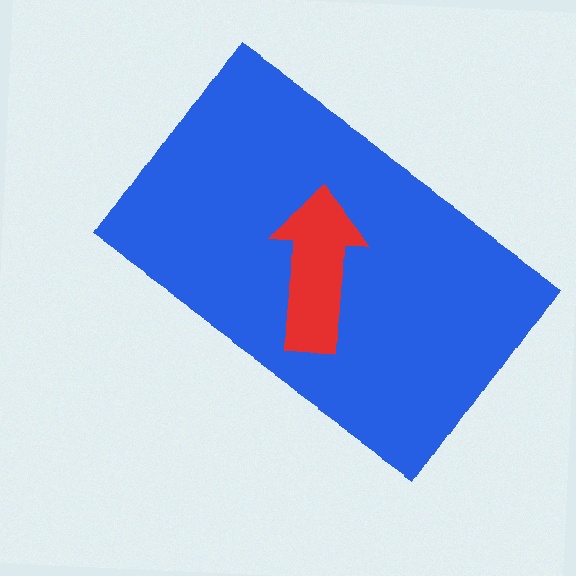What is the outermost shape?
The blue rectangle.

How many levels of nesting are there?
2.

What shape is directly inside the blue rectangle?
The red arrow.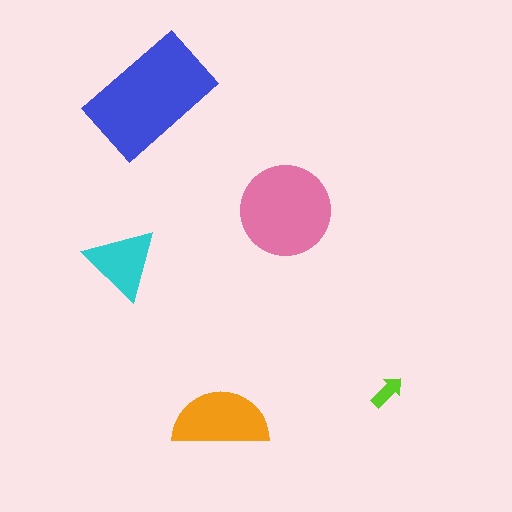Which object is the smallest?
The lime arrow.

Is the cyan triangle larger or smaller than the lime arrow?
Larger.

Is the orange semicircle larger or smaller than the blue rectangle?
Smaller.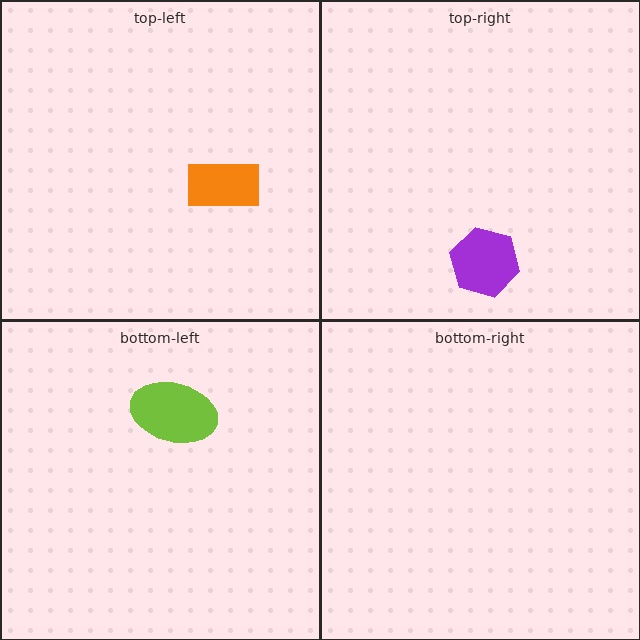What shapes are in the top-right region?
The purple hexagon.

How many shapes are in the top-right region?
1.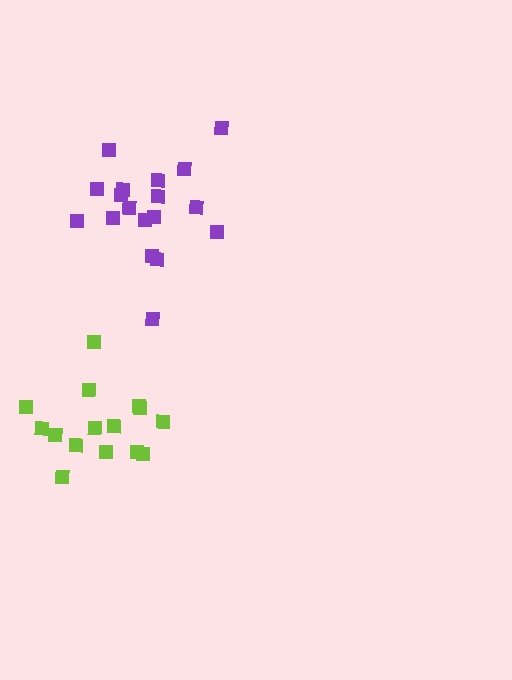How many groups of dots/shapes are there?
There are 2 groups.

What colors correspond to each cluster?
The clusters are colored: lime, purple.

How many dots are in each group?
Group 1: 15 dots, Group 2: 18 dots (33 total).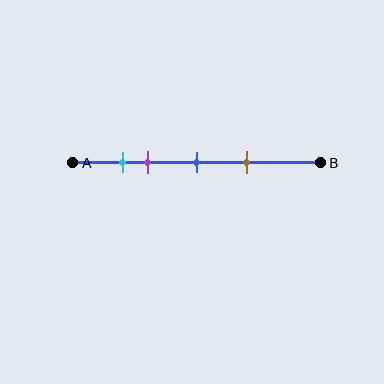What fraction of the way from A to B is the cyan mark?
The cyan mark is approximately 20% (0.2) of the way from A to B.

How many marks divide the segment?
There are 4 marks dividing the segment.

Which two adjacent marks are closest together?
The cyan and purple marks are the closest adjacent pair.